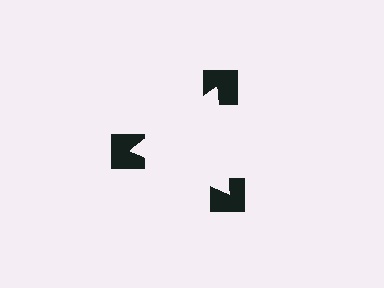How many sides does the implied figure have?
3 sides.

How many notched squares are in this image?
There are 3 — one at each vertex of the illusory triangle.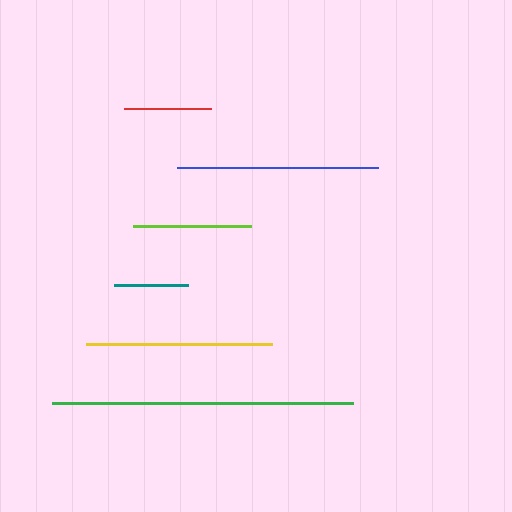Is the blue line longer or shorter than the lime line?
The blue line is longer than the lime line.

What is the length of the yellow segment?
The yellow segment is approximately 186 pixels long.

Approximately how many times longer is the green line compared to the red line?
The green line is approximately 3.5 times the length of the red line.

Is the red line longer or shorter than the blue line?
The blue line is longer than the red line.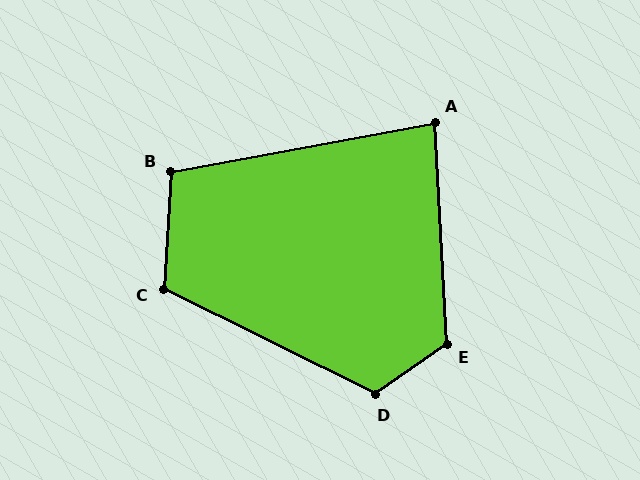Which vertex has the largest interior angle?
E, at approximately 122 degrees.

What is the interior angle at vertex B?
Approximately 104 degrees (obtuse).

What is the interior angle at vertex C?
Approximately 113 degrees (obtuse).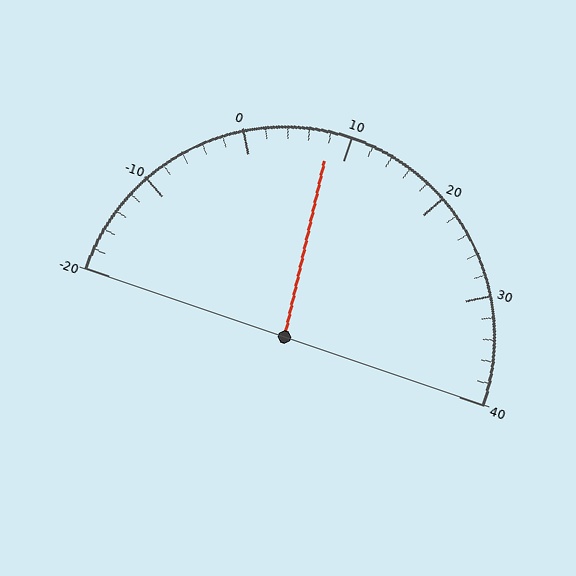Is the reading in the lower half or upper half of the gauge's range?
The reading is in the lower half of the range (-20 to 40).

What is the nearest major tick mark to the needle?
The nearest major tick mark is 10.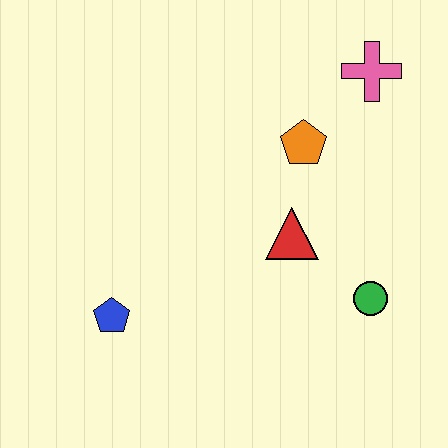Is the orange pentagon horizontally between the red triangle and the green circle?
Yes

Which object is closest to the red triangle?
The orange pentagon is closest to the red triangle.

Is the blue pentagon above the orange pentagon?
No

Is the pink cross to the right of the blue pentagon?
Yes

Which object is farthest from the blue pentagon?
The pink cross is farthest from the blue pentagon.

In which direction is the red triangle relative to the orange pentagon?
The red triangle is below the orange pentagon.